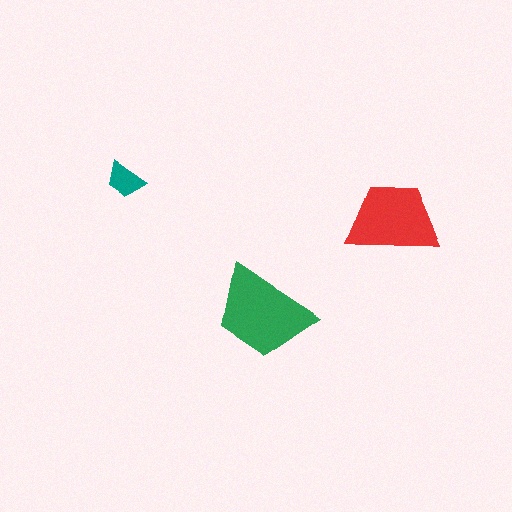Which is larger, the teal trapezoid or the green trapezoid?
The green one.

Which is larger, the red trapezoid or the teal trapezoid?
The red one.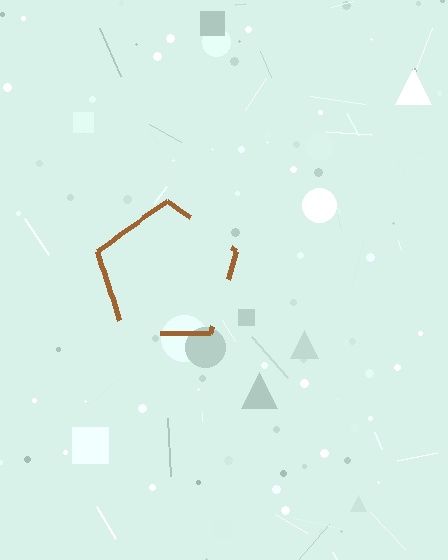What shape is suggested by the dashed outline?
The dashed outline suggests a pentagon.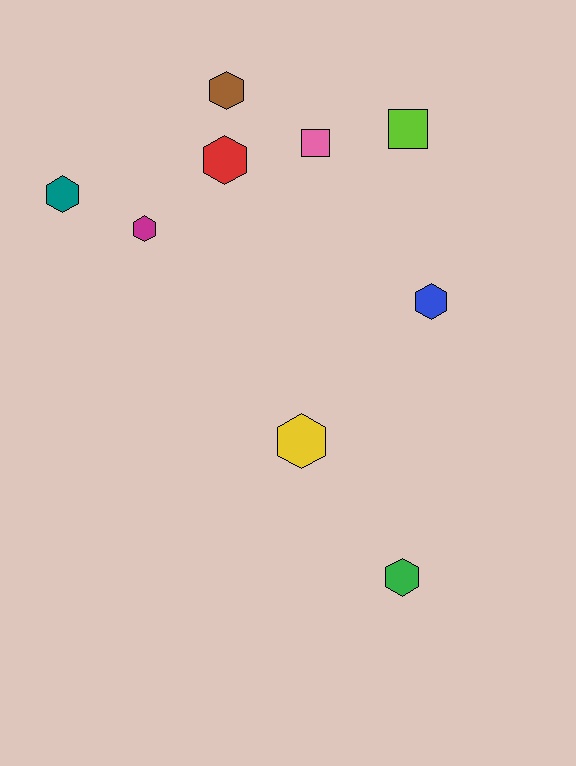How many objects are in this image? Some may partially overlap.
There are 9 objects.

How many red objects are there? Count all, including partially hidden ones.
There is 1 red object.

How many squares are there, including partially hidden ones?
There are 2 squares.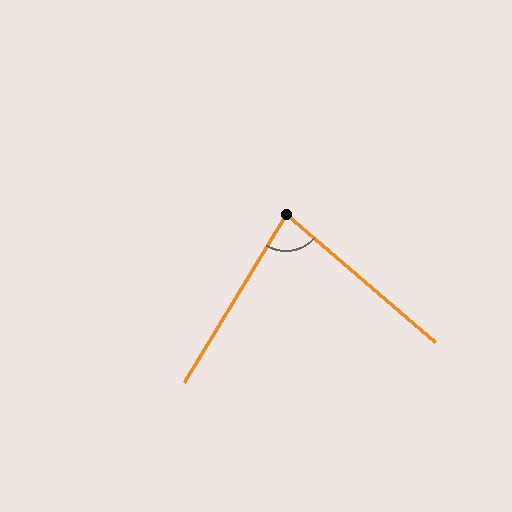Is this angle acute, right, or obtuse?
It is acute.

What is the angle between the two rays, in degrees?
Approximately 81 degrees.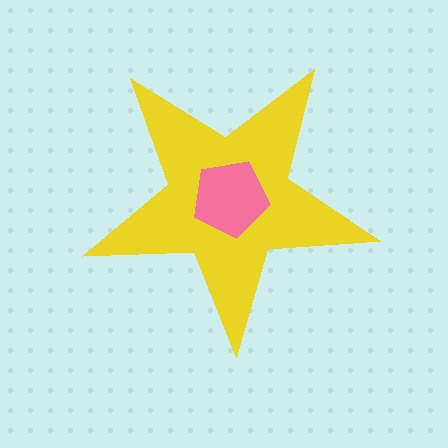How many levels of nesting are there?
2.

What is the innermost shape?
The pink pentagon.